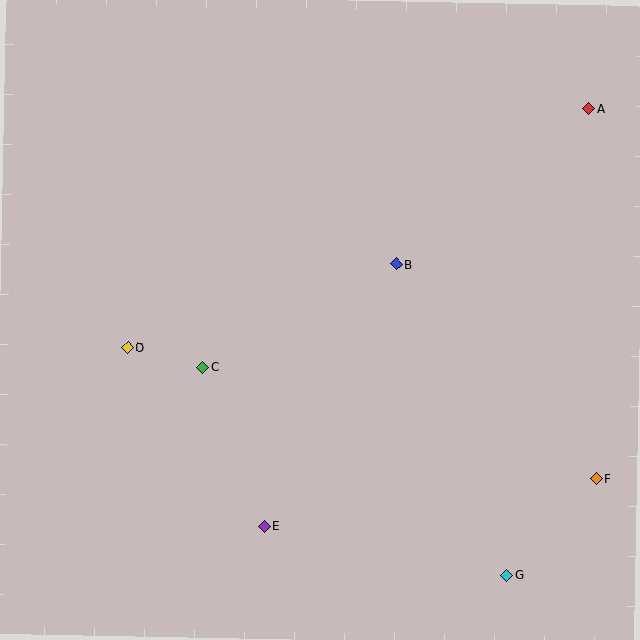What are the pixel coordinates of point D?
Point D is at (128, 347).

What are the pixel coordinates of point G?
Point G is at (507, 575).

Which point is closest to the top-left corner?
Point D is closest to the top-left corner.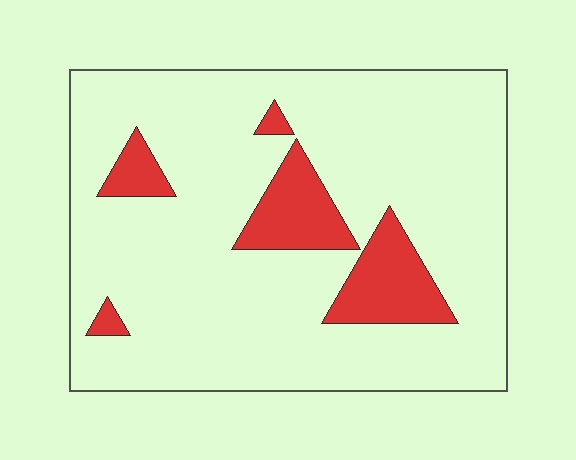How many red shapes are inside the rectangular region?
5.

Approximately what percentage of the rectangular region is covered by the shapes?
Approximately 15%.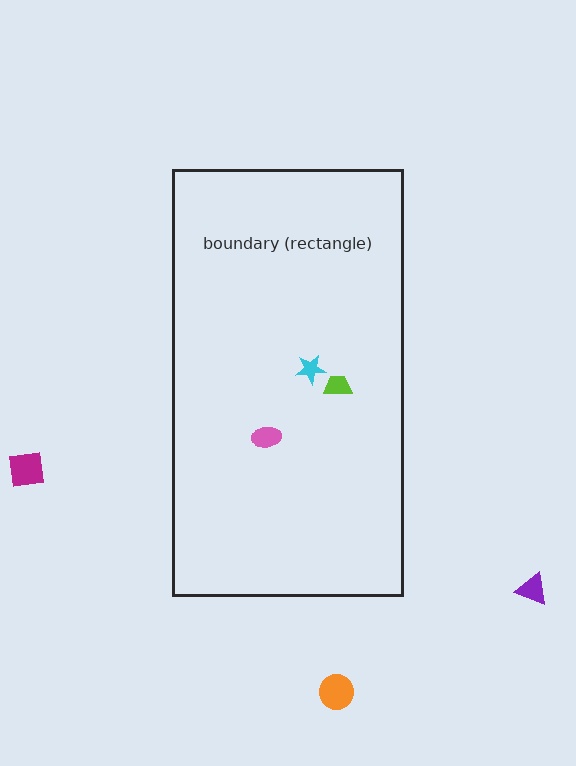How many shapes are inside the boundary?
3 inside, 3 outside.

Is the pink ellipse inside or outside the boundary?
Inside.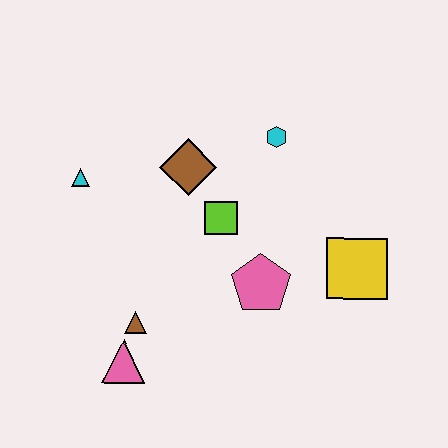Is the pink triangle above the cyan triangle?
No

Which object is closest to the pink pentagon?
The lime square is closest to the pink pentagon.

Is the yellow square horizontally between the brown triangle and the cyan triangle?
No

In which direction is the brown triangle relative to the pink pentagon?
The brown triangle is to the left of the pink pentagon.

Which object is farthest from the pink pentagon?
The cyan triangle is farthest from the pink pentagon.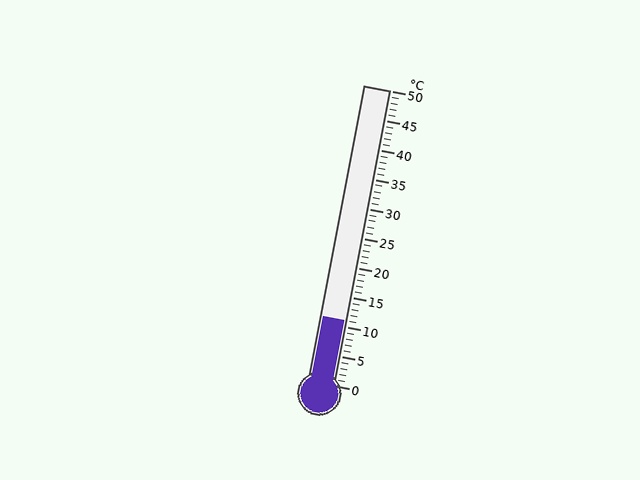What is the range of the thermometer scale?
The thermometer scale ranges from 0°C to 50°C.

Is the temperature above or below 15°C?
The temperature is below 15°C.